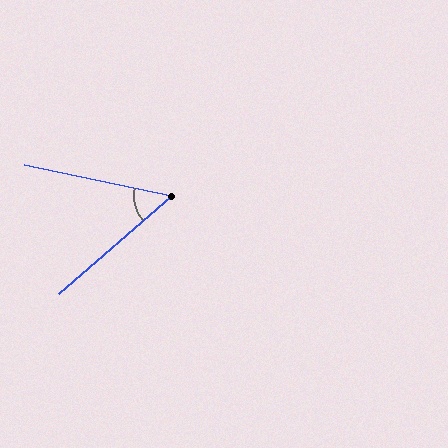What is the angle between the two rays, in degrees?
Approximately 53 degrees.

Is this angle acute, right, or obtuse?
It is acute.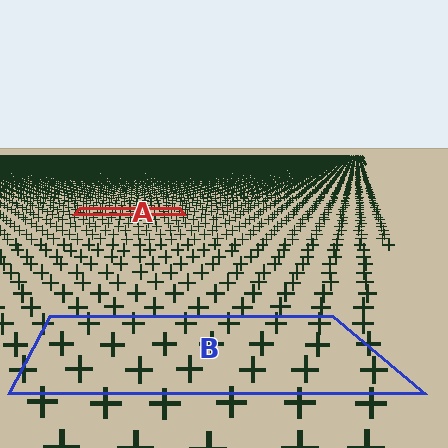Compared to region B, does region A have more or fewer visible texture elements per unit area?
Region A has more texture elements per unit area — they are packed more densely because it is farther away.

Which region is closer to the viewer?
Region B is closer. The texture elements there are larger and more spread out.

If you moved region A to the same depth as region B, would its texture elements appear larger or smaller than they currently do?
They would appear larger. At a closer depth, the same texture elements are projected at a bigger on-screen size.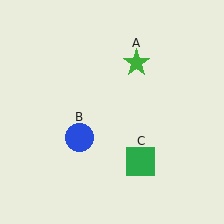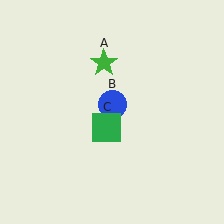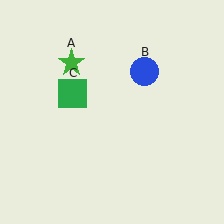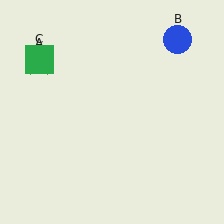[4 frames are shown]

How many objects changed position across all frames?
3 objects changed position: green star (object A), blue circle (object B), green square (object C).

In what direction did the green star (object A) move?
The green star (object A) moved left.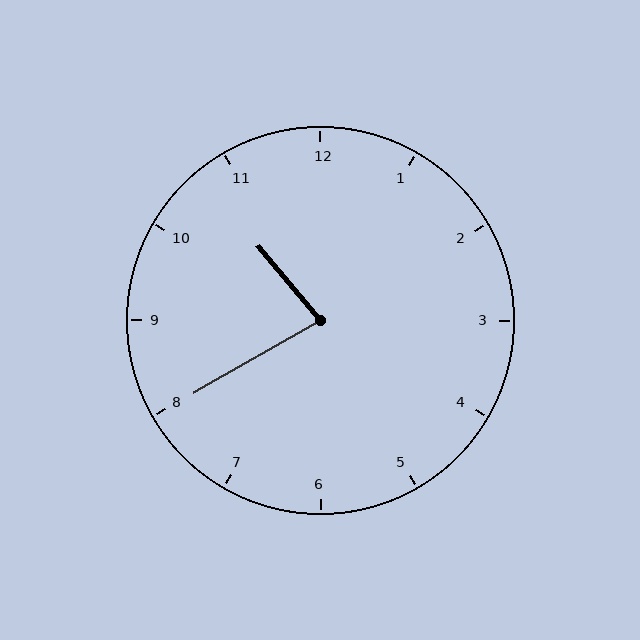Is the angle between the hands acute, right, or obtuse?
It is acute.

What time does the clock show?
10:40.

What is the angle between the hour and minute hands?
Approximately 80 degrees.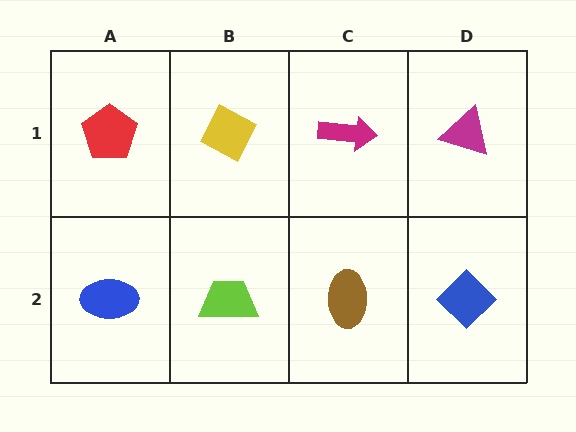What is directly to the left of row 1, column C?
A yellow diamond.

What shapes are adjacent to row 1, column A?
A blue ellipse (row 2, column A), a yellow diamond (row 1, column B).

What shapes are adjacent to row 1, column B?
A lime trapezoid (row 2, column B), a red pentagon (row 1, column A), a magenta arrow (row 1, column C).